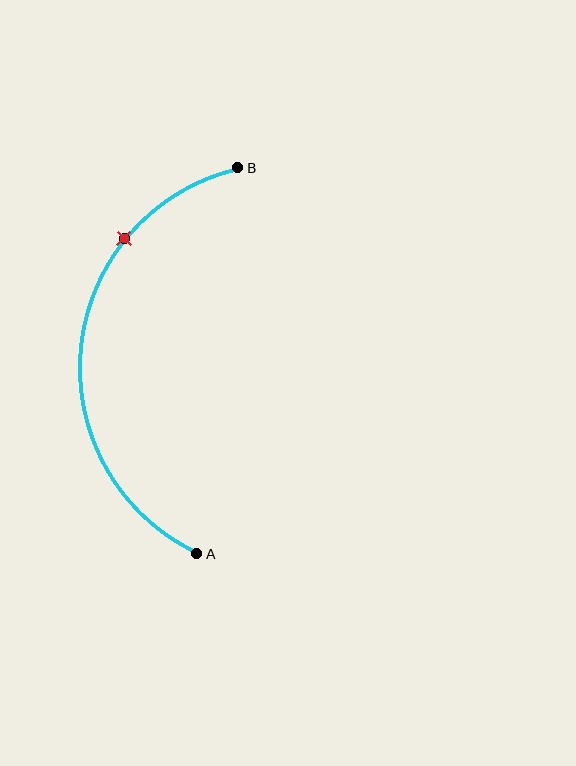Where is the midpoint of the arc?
The arc midpoint is the point on the curve farthest from the straight line joining A and B. It sits to the left of that line.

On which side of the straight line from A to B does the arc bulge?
The arc bulges to the left of the straight line connecting A and B.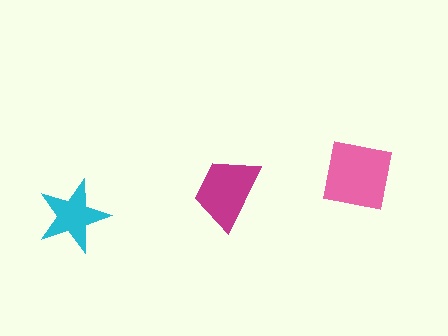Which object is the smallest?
The cyan star.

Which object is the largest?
The pink square.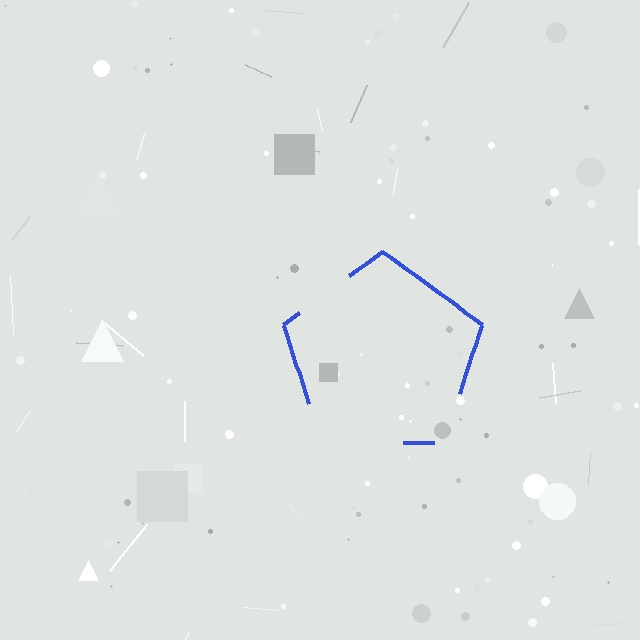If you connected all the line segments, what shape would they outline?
They would outline a pentagon.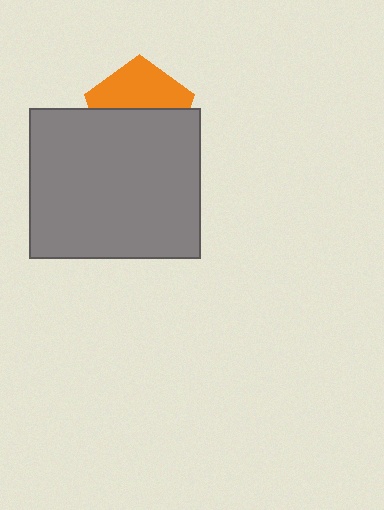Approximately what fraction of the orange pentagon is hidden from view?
Roughly 55% of the orange pentagon is hidden behind the gray rectangle.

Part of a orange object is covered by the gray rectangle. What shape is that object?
It is a pentagon.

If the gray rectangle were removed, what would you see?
You would see the complete orange pentagon.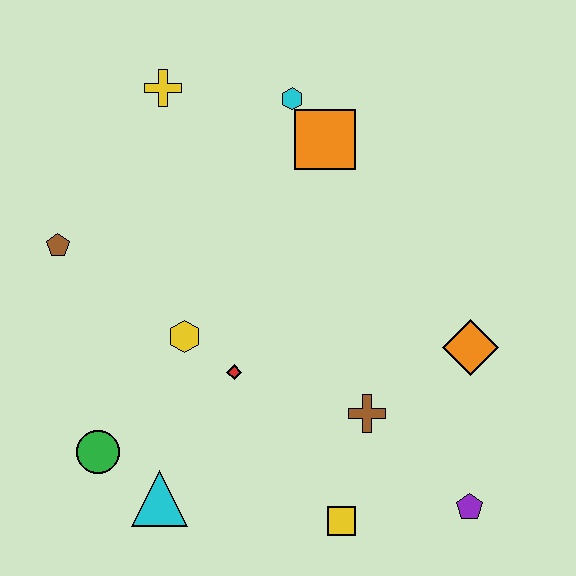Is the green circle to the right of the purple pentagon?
No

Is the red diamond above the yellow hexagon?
No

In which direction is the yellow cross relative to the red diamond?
The yellow cross is above the red diamond.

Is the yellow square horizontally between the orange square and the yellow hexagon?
No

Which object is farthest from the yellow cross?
The purple pentagon is farthest from the yellow cross.